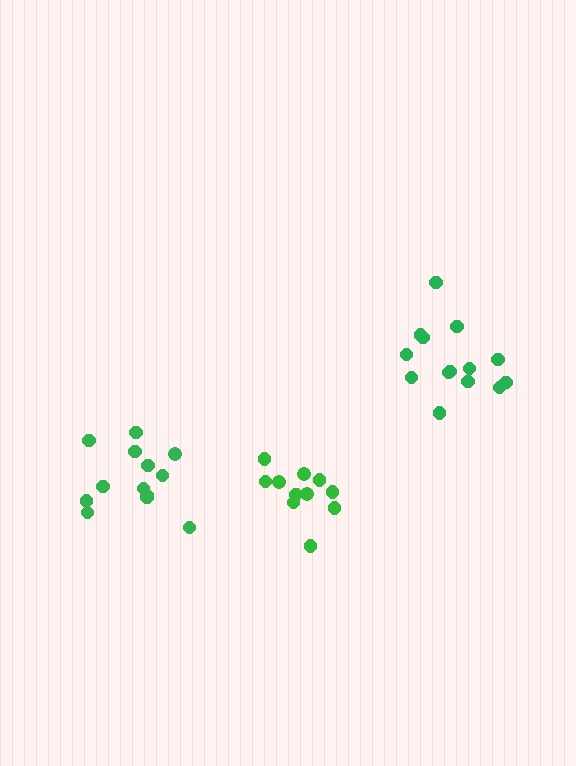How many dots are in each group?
Group 1: 14 dots, Group 2: 11 dots, Group 3: 14 dots (39 total).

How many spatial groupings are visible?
There are 3 spatial groupings.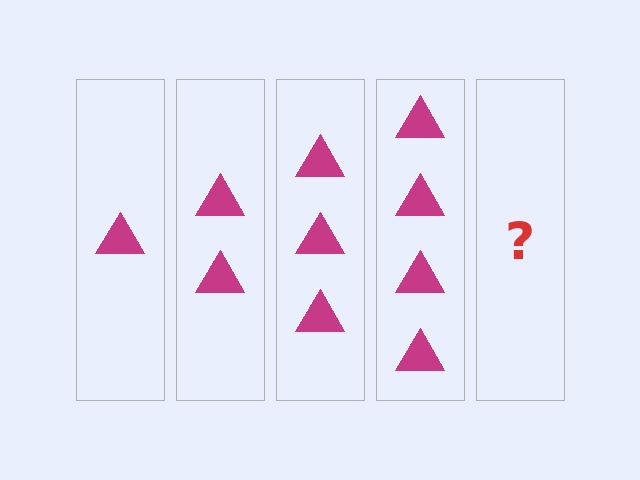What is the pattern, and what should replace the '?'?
The pattern is that each step adds one more triangle. The '?' should be 5 triangles.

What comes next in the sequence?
The next element should be 5 triangles.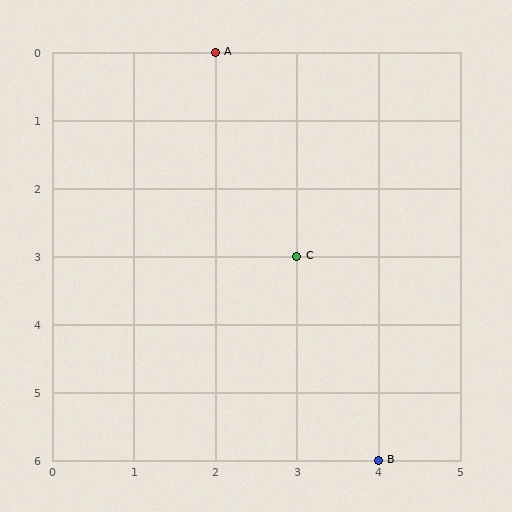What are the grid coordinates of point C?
Point C is at grid coordinates (3, 3).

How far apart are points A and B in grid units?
Points A and B are 2 columns and 6 rows apart (about 6.3 grid units diagonally).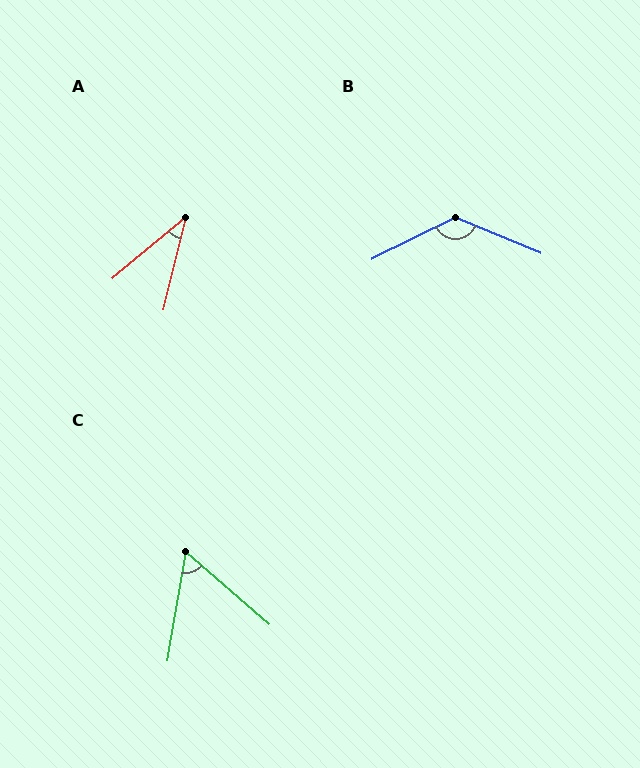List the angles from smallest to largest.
A (37°), C (58°), B (131°).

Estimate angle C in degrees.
Approximately 58 degrees.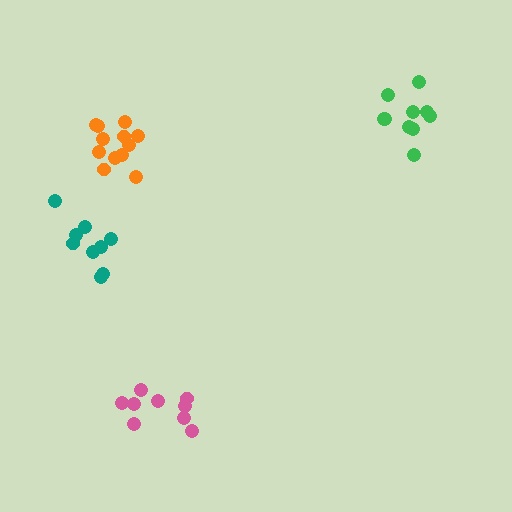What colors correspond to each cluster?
The clusters are colored: teal, green, orange, pink.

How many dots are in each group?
Group 1: 9 dots, Group 2: 10 dots, Group 3: 12 dots, Group 4: 9 dots (40 total).